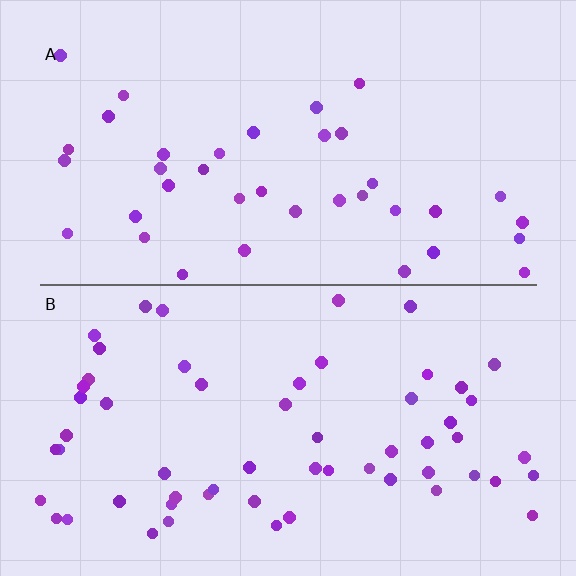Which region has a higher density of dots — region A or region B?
B (the bottom).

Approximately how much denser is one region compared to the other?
Approximately 1.5× — region B over region A.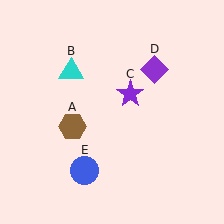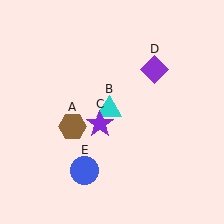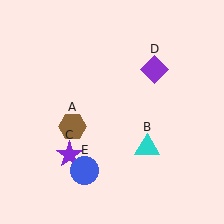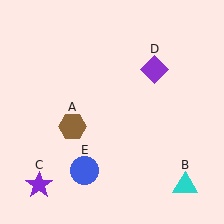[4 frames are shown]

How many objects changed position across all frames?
2 objects changed position: cyan triangle (object B), purple star (object C).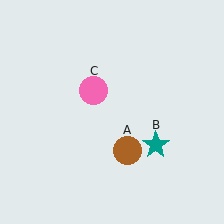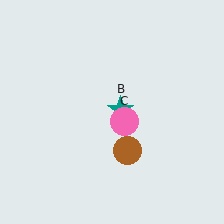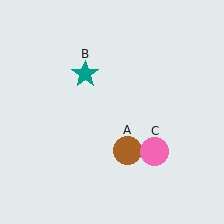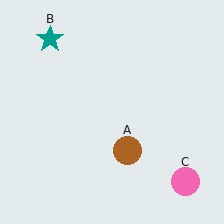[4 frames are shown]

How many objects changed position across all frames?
2 objects changed position: teal star (object B), pink circle (object C).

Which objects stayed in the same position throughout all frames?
Brown circle (object A) remained stationary.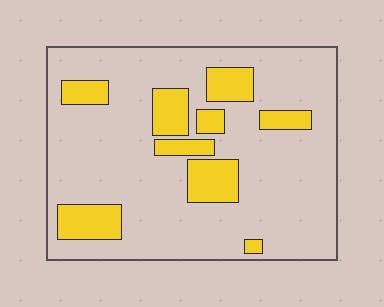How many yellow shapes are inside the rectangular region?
9.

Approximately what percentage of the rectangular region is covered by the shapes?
Approximately 20%.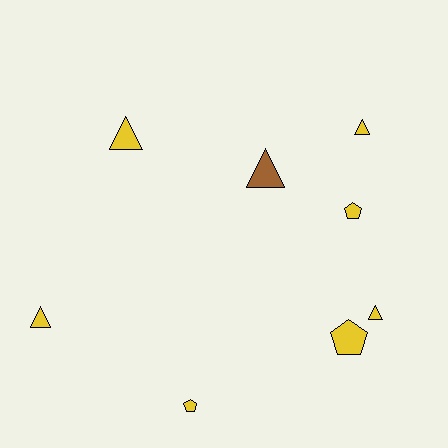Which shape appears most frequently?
Triangle, with 5 objects.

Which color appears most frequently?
Yellow, with 7 objects.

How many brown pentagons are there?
There are no brown pentagons.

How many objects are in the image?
There are 8 objects.